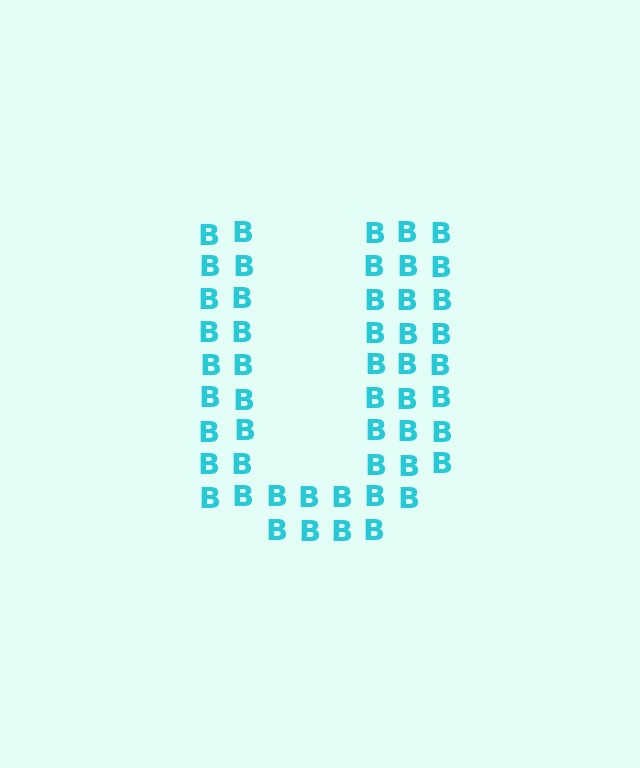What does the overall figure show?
The overall figure shows the letter U.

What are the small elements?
The small elements are letter B's.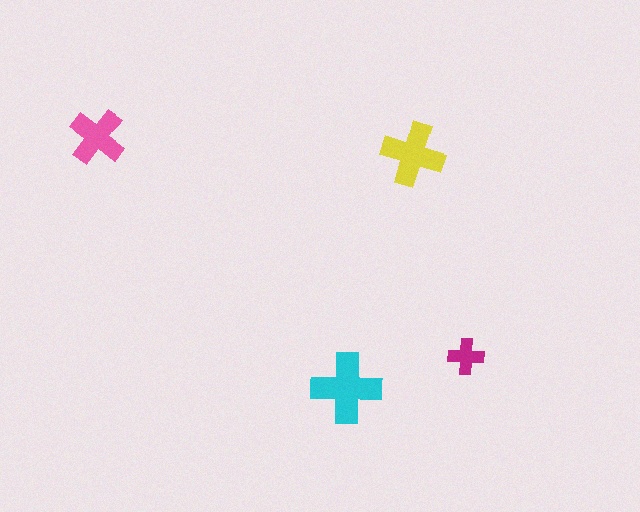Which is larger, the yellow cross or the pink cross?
The yellow one.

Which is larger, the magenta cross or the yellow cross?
The yellow one.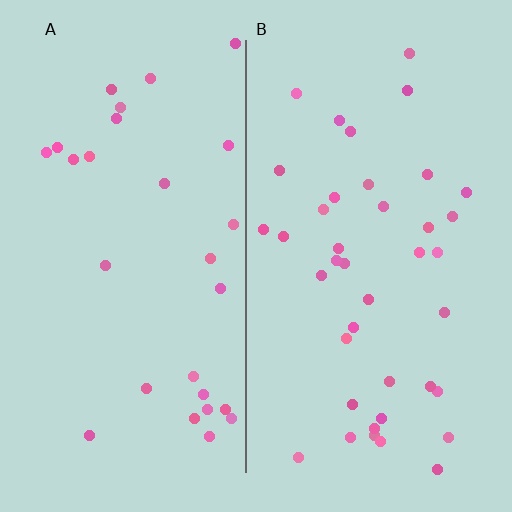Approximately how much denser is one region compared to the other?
Approximately 1.4× — region B over region A.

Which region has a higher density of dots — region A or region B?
B (the right).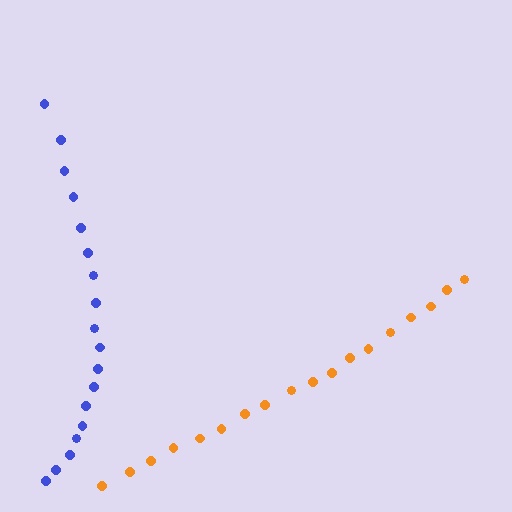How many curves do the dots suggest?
There are 2 distinct paths.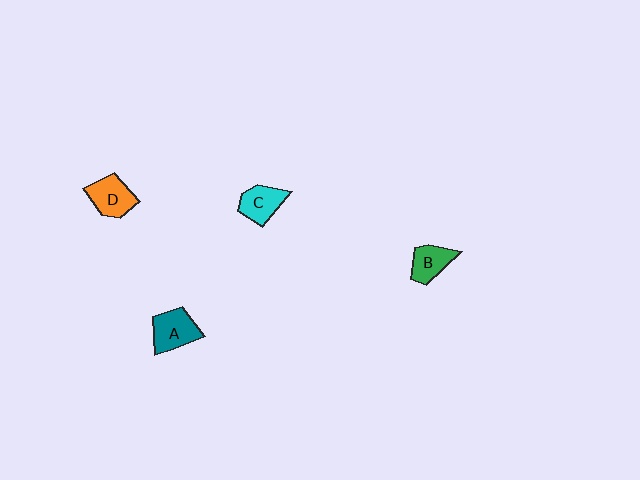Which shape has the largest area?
Shape A (teal).